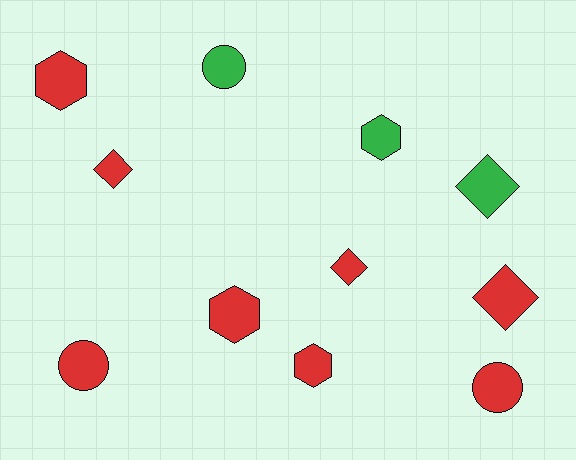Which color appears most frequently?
Red, with 8 objects.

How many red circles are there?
There are 2 red circles.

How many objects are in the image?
There are 11 objects.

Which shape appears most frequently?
Diamond, with 4 objects.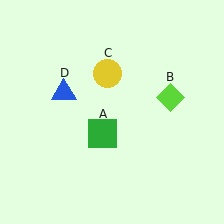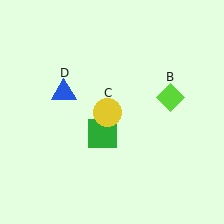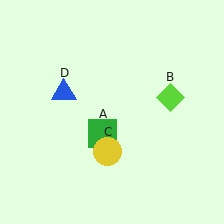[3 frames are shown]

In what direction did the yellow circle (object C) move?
The yellow circle (object C) moved down.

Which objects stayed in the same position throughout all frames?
Green square (object A) and lime diamond (object B) and blue triangle (object D) remained stationary.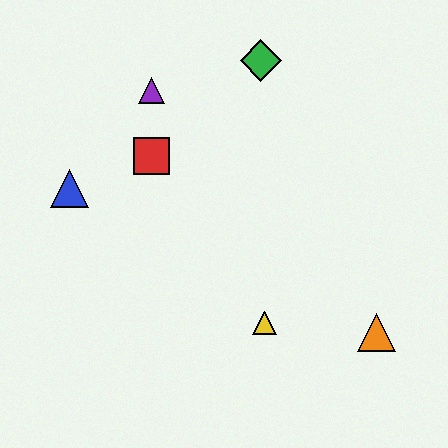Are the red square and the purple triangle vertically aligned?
Yes, both are at x≈152.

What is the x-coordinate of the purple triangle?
The purple triangle is at x≈152.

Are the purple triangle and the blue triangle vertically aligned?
No, the purple triangle is at x≈152 and the blue triangle is at x≈69.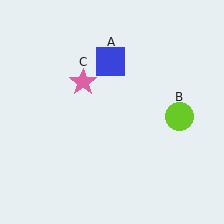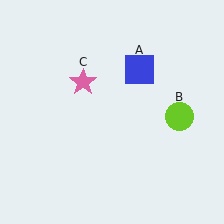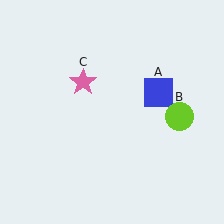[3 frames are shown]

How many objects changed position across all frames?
1 object changed position: blue square (object A).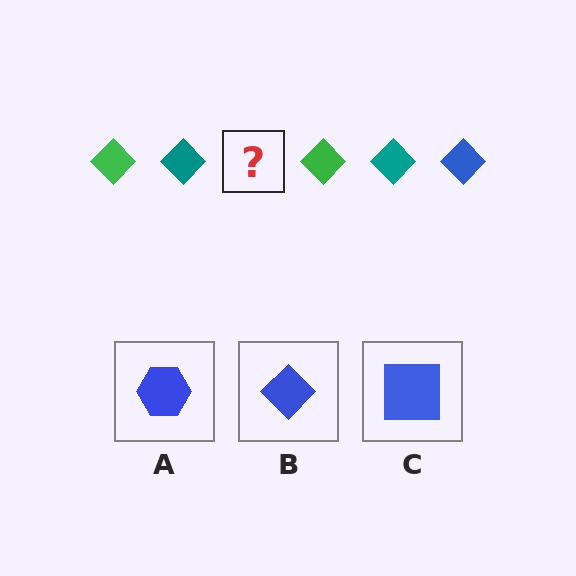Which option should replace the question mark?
Option B.